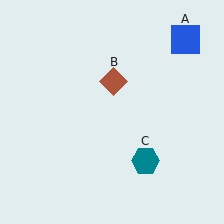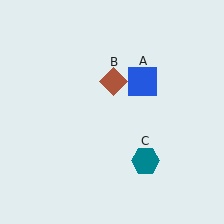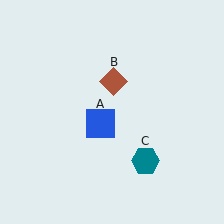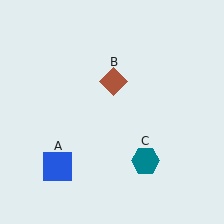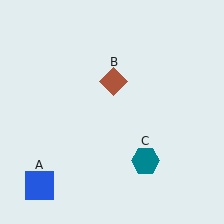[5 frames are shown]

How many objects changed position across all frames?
1 object changed position: blue square (object A).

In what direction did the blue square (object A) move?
The blue square (object A) moved down and to the left.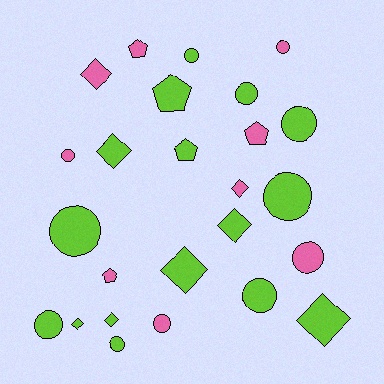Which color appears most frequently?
Lime, with 16 objects.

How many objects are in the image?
There are 25 objects.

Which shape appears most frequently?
Circle, with 12 objects.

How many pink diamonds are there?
There are 2 pink diamonds.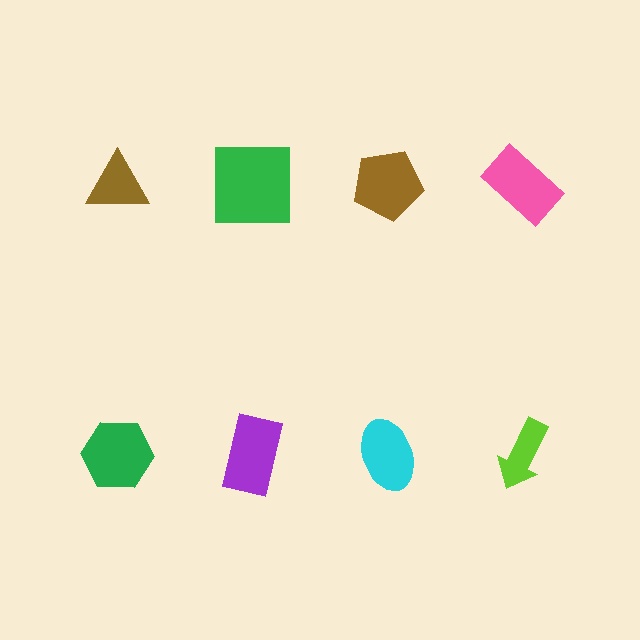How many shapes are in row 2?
4 shapes.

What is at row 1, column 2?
A green square.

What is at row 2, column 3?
A cyan ellipse.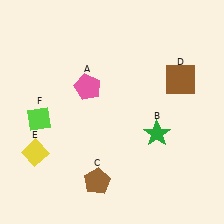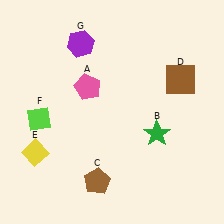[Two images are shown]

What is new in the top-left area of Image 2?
A purple hexagon (G) was added in the top-left area of Image 2.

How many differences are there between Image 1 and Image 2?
There is 1 difference between the two images.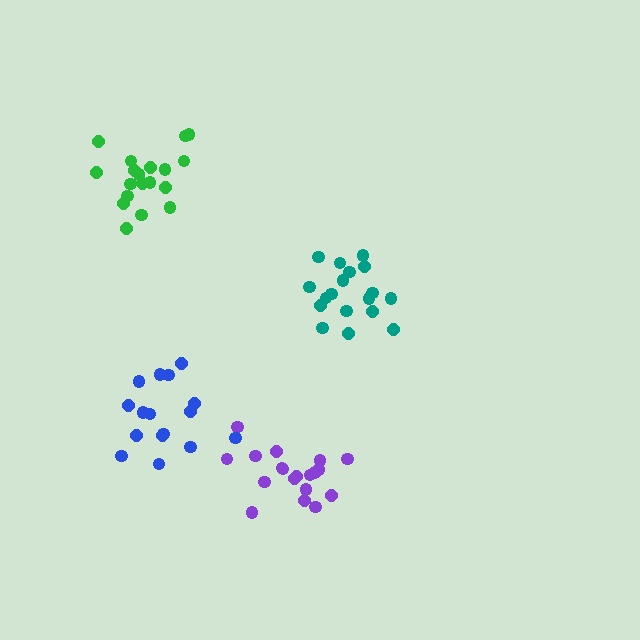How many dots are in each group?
Group 1: 19 dots, Group 2: 19 dots, Group 3: 16 dots, Group 4: 18 dots (72 total).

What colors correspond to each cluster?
The clusters are colored: purple, green, blue, teal.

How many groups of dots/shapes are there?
There are 4 groups.